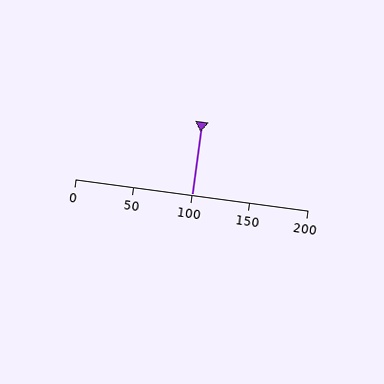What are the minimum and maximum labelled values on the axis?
The axis runs from 0 to 200.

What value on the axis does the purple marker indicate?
The marker indicates approximately 100.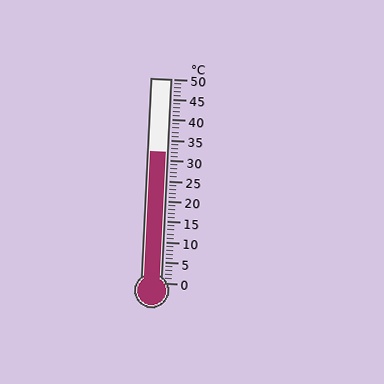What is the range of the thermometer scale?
The thermometer scale ranges from 0°C to 50°C.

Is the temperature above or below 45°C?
The temperature is below 45°C.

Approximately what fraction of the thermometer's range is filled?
The thermometer is filled to approximately 65% of its range.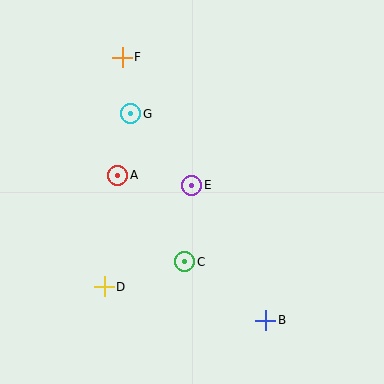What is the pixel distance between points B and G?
The distance between B and G is 247 pixels.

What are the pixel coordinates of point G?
Point G is at (131, 114).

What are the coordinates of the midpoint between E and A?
The midpoint between E and A is at (155, 180).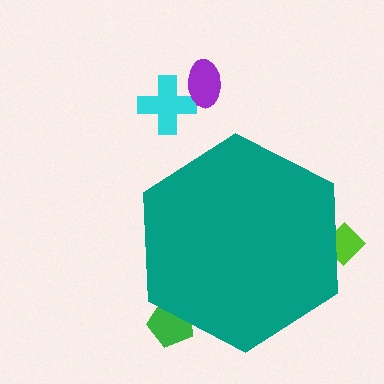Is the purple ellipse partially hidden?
No, the purple ellipse is fully visible.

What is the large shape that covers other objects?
A teal hexagon.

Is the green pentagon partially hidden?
Yes, the green pentagon is partially hidden behind the teal hexagon.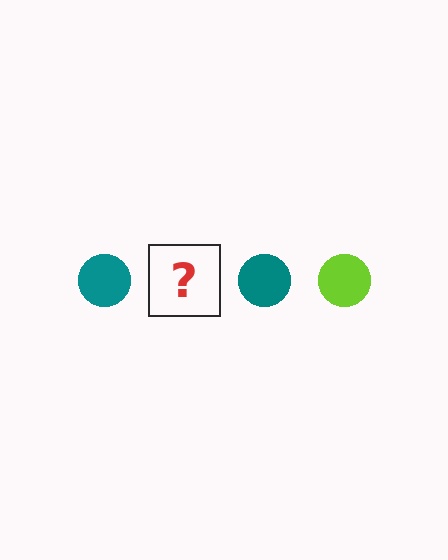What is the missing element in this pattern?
The missing element is a lime circle.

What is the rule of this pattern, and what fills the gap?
The rule is that the pattern cycles through teal, lime circles. The gap should be filled with a lime circle.